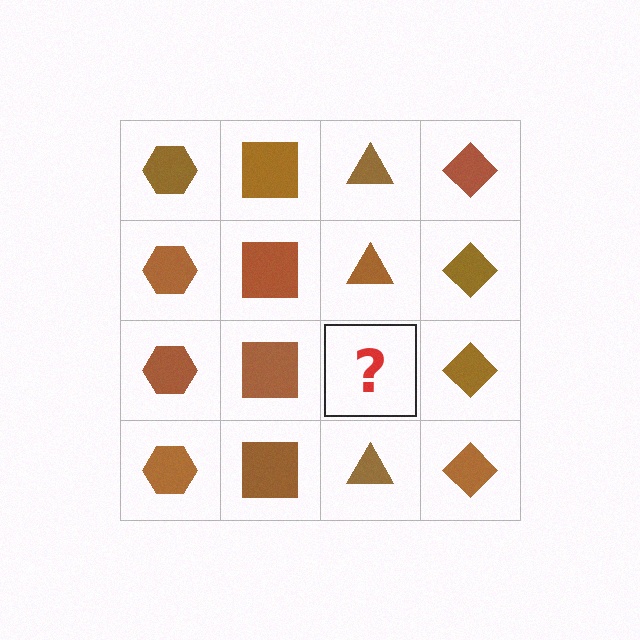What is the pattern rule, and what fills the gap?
The rule is that each column has a consistent shape. The gap should be filled with a brown triangle.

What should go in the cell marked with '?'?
The missing cell should contain a brown triangle.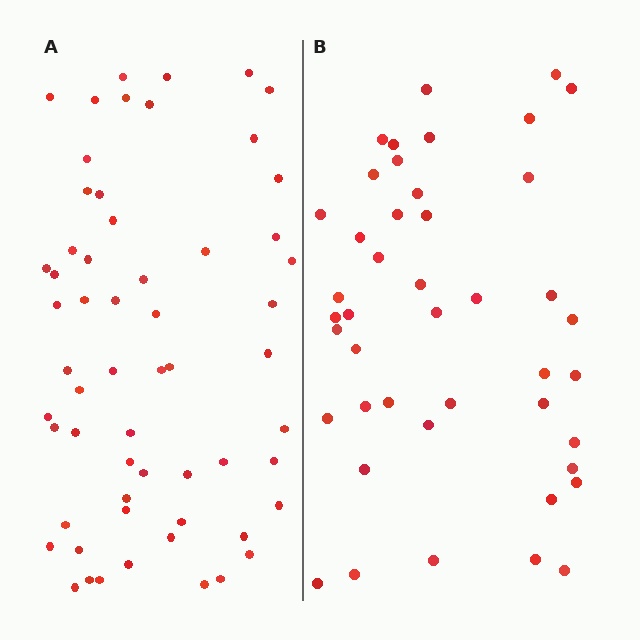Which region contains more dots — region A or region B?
Region A (the left region) has more dots.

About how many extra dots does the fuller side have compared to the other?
Region A has approximately 15 more dots than region B.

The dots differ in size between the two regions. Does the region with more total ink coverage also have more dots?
No. Region B has more total ink coverage because its dots are larger, but region A actually contains more individual dots. Total area can be misleading — the number of items is what matters here.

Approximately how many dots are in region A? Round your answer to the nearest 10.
About 60 dots. (The exact count is 59, which rounds to 60.)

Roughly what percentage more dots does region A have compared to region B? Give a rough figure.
About 35% more.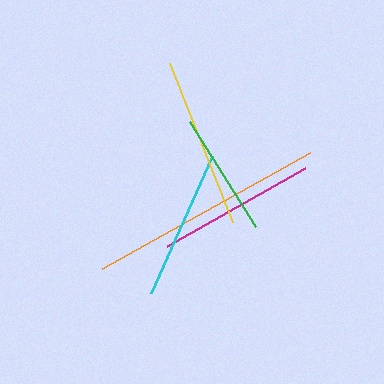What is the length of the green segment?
The green segment is approximately 124 pixels long.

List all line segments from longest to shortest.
From longest to shortest: orange, yellow, magenta, cyan, green.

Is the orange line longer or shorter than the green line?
The orange line is longer than the green line.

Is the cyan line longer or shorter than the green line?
The cyan line is longer than the green line.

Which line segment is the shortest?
The green line is the shortest at approximately 124 pixels.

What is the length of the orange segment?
The orange segment is approximately 238 pixels long.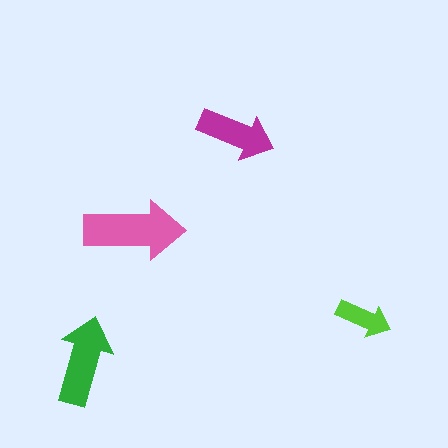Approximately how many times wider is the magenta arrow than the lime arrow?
About 1.5 times wider.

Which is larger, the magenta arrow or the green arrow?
The green one.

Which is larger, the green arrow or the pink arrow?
The pink one.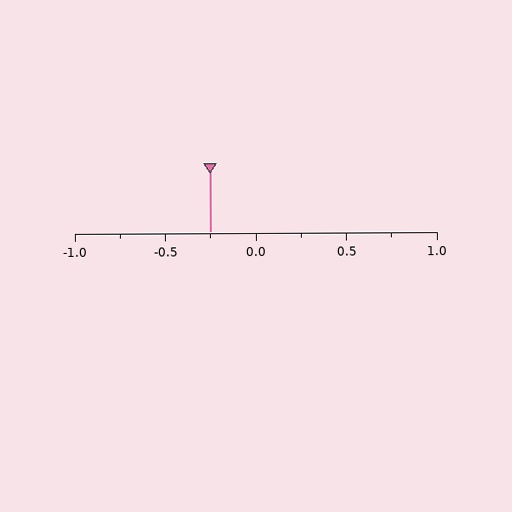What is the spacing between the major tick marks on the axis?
The major ticks are spaced 0.5 apart.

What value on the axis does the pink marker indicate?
The marker indicates approximately -0.25.